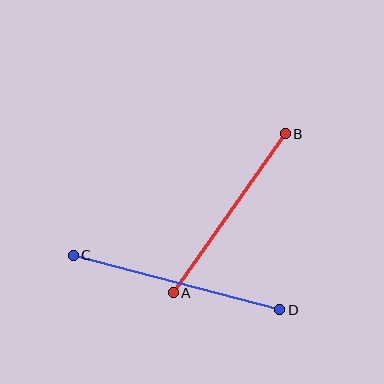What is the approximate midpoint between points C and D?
The midpoint is at approximately (177, 282) pixels.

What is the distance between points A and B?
The distance is approximately 195 pixels.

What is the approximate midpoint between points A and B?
The midpoint is at approximately (229, 213) pixels.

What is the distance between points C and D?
The distance is approximately 214 pixels.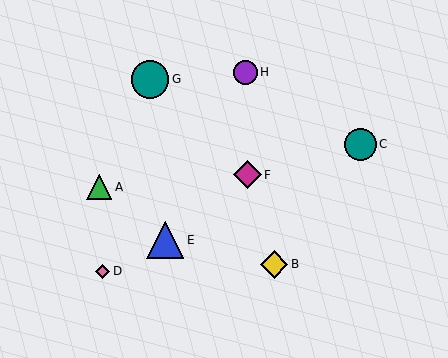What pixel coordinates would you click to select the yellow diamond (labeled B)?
Click at (274, 264) to select the yellow diamond B.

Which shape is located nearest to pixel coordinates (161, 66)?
The teal circle (labeled G) at (150, 79) is nearest to that location.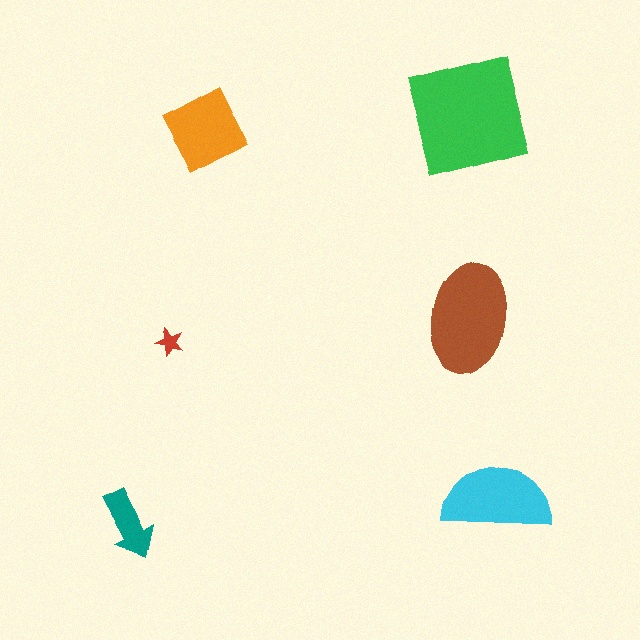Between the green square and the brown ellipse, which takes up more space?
The green square.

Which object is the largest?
The green square.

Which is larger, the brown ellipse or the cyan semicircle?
The brown ellipse.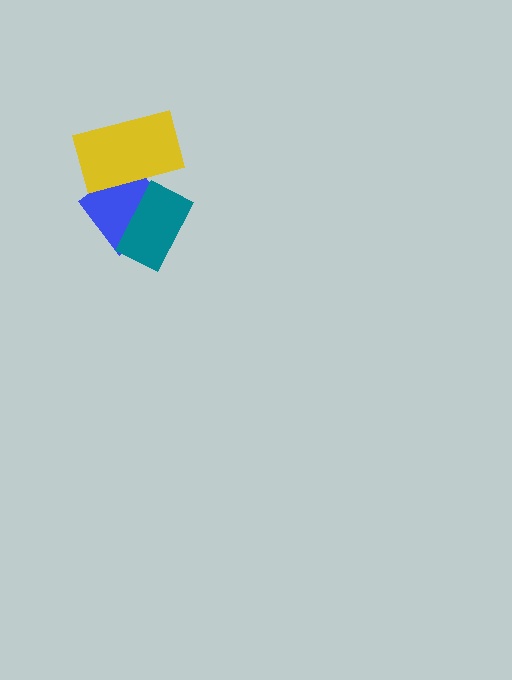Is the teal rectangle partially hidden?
Yes, it is partially covered by another shape.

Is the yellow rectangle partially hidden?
No, no other shape covers it.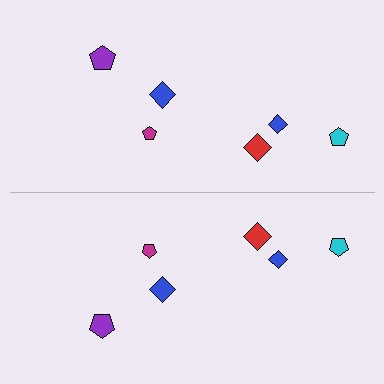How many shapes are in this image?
There are 12 shapes in this image.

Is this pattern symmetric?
Yes, this pattern has bilateral (reflection) symmetry.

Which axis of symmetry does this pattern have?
The pattern has a horizontal axis of symmetry running through the center of the image.